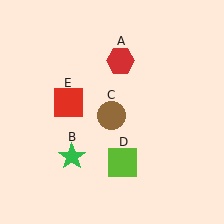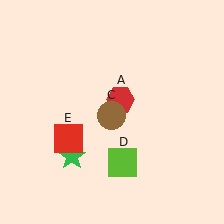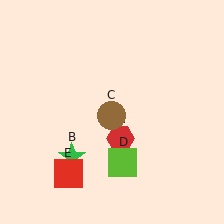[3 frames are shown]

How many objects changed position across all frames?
2 objects changed position: red hexagon (object A), red square (object E).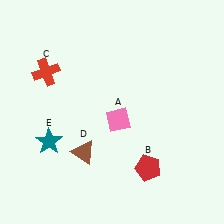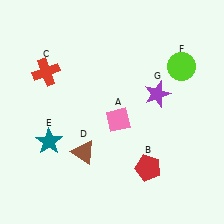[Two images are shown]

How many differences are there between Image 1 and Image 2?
There are 2 differences between the two images.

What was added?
A lime circle (F), a purple star (G) were added in Image 2.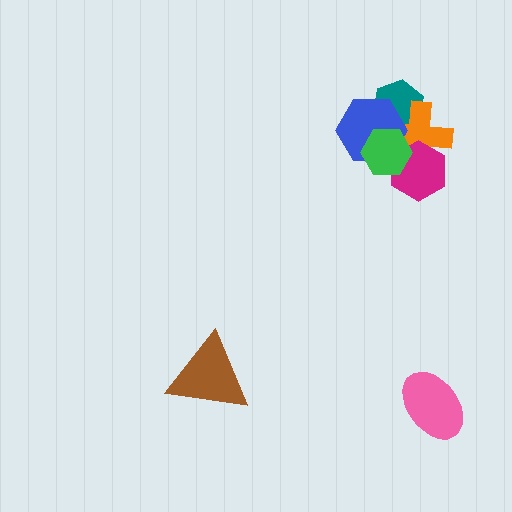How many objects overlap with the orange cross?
4 objects overlap with the orange cross.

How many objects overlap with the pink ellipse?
0 objects overlap with the pink ellipse.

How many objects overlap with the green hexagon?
3 objects overlap with the green hexagon.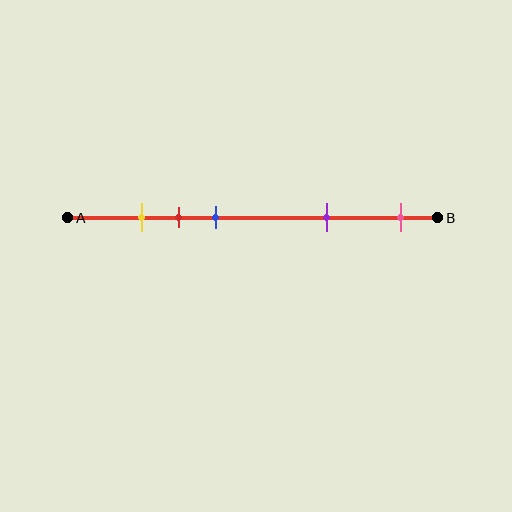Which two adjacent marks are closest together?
The yellow and red marks are the closest adjacent pair.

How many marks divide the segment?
There are 5 marks dividing the segment.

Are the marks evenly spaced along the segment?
No, the marks are not evenly spaced.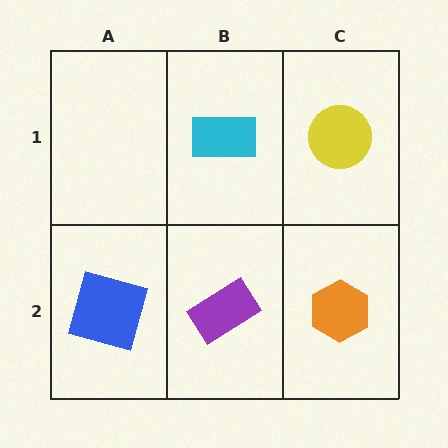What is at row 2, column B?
A purple rectangle.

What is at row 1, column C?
A yellow circle.